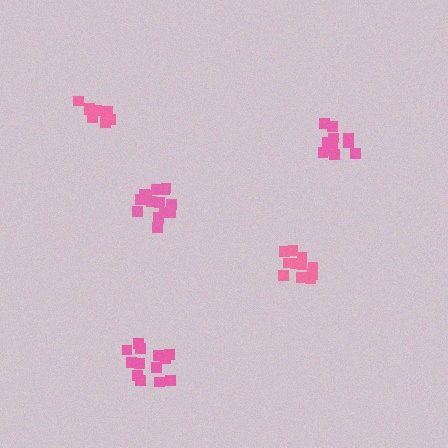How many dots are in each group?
Group 1: 11 dots, Group 2: 9 dots, Group 3: 13 dots, Group 4: 15 dots, Group 5: 12 dots (60 total).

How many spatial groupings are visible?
There are 5 spatial groupings.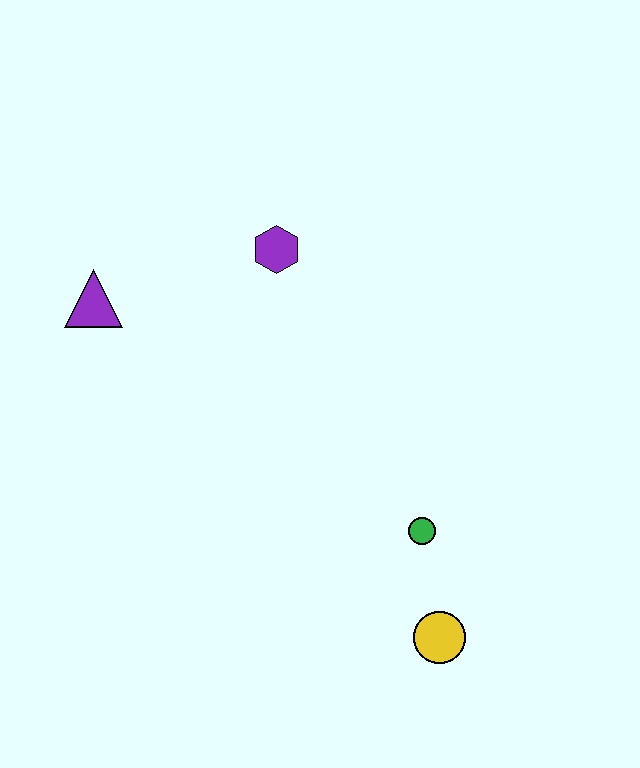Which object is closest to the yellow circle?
The green circle is closest to the yellow circle.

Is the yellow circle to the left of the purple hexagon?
No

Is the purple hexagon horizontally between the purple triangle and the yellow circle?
Yes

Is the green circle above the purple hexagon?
No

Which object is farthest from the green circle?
The purple triangle is farthest from the green circle.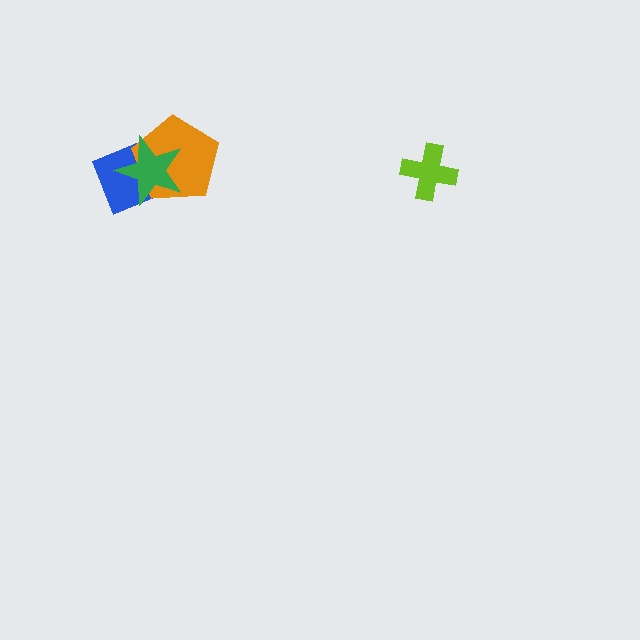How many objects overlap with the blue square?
2 objects overlap with the blue square.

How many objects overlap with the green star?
2 objects overlap with the green star.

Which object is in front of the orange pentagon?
The green star is in front of the orange pentagon.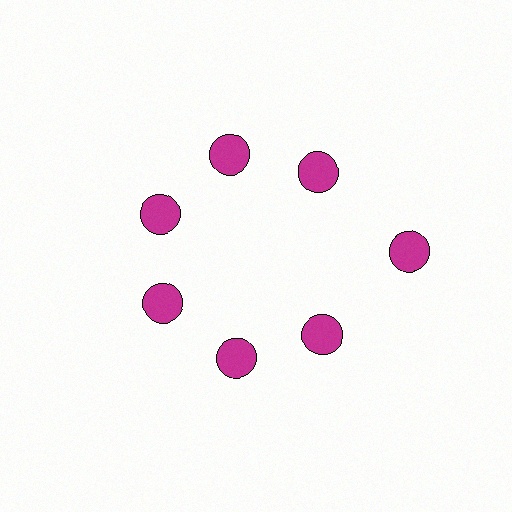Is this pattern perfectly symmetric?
No. The 7 magenta circles are arranged in a ring, but one element near the 3 o'clock position is pushed outward from the center, breaking the 7-fold rotational symmetry.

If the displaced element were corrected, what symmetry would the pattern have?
It would have 7-fold rotational symmetry — the pattern would map onto itself every 51 degrees.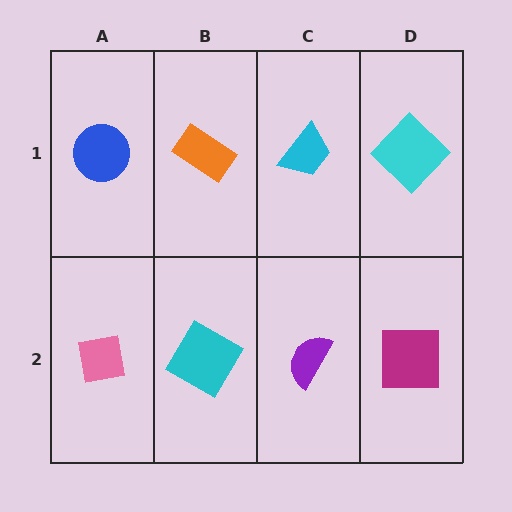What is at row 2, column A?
A pink square.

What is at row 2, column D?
A magenta square.